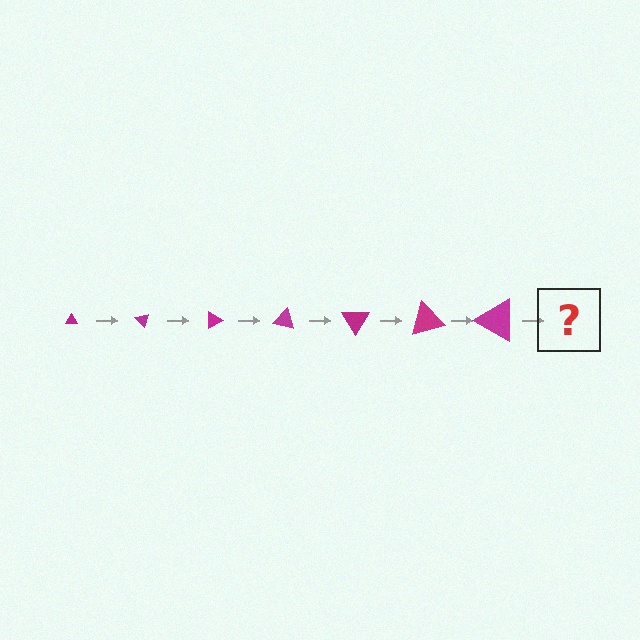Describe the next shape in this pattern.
It should be a triangle, larger than the previous one and rotated 315 degrees from the start.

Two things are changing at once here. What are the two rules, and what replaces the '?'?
The two rules are that the triangle grows larger each step and it rotates 45 degrees each step. The '?' should be a triangle, larger than the previous one and rotated 315 degrees from the start.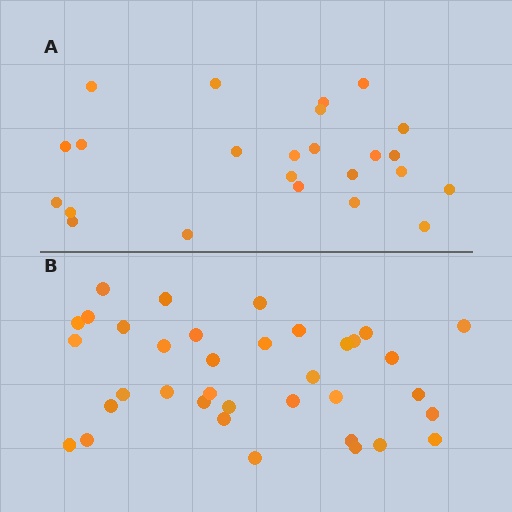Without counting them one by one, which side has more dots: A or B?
Region B (the bottom region) has more dots.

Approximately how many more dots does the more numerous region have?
Region B has roughly 12 or so more dots than region A.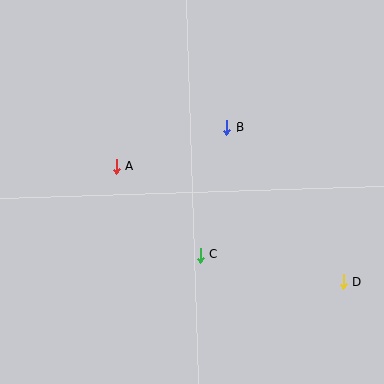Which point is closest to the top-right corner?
Point B is closest to the top-right corner.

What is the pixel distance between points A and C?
The distance between A and C is 122 pixels.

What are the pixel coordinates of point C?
Point C is at (200, 255).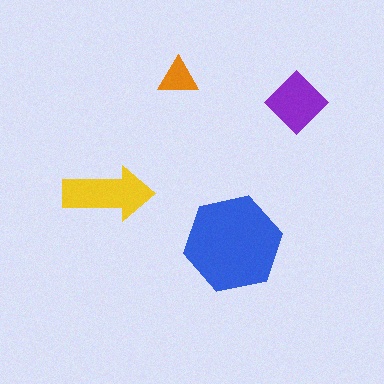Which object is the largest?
The blue hexagon.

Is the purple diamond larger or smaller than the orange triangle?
Larger.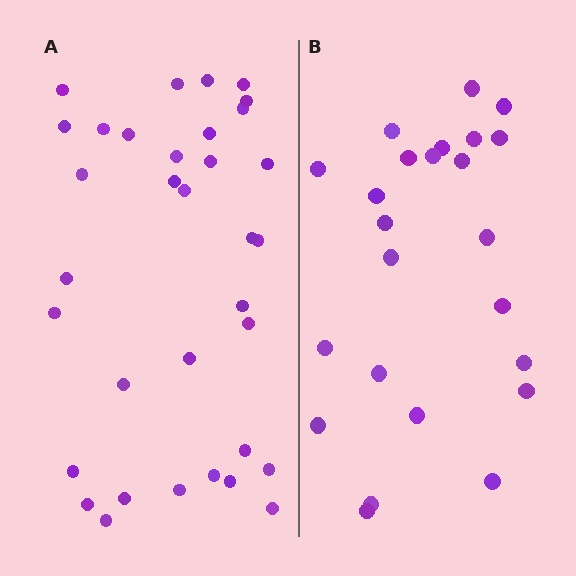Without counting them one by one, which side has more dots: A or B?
Region A (the left region) has more dots.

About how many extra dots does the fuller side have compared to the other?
Region A has roughly 10 or so more dots than region B.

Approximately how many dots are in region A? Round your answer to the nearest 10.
About 30 dots. (The exact count is 34, which rounds to 30.)